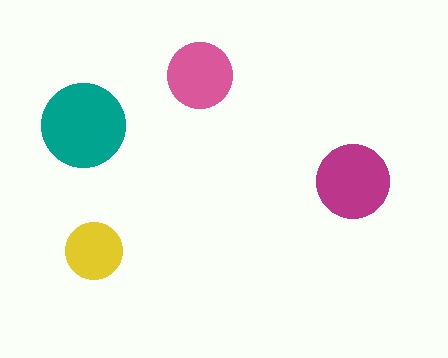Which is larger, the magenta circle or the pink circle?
The magenta one.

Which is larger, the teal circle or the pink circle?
The teal one.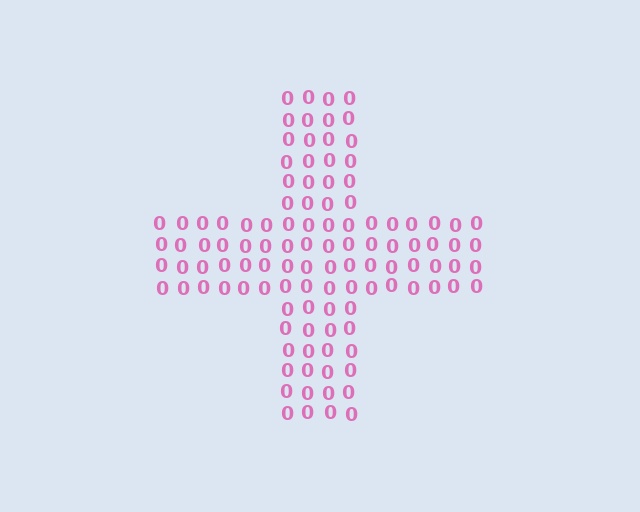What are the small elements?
The small elements are digit 0's.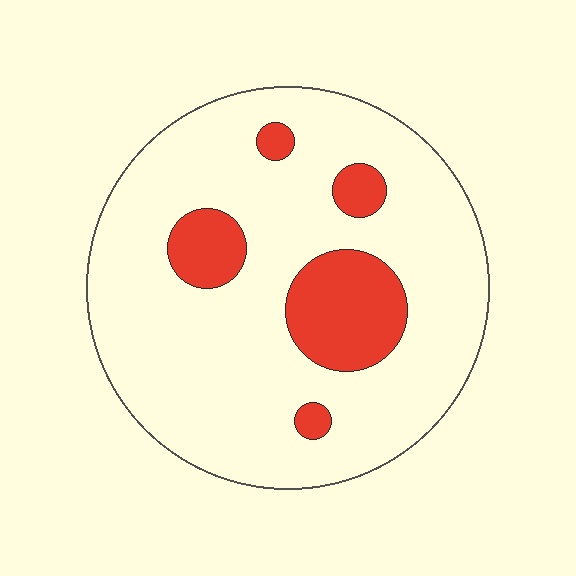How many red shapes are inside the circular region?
5.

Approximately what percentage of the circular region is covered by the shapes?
Approximately 15%.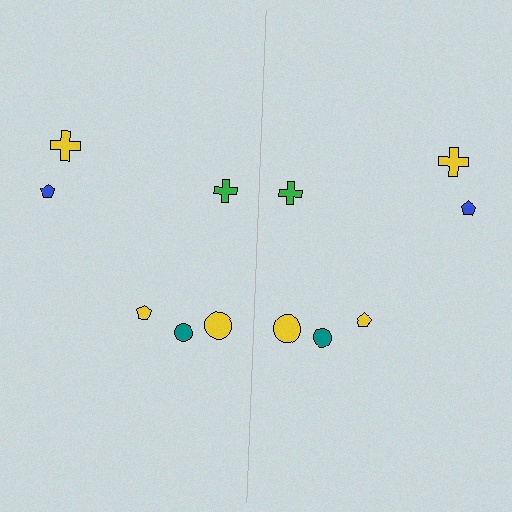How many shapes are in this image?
There are 12 shapes in this image.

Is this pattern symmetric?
Yes, this pattern has bilateral (reflection) symmetry.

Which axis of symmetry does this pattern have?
The pattern has a vertical axis of symmetry running through the center of the image.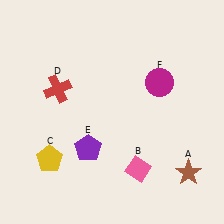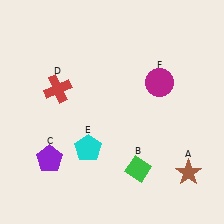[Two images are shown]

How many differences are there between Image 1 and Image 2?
There are 3 differences between the two images.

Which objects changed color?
B changed from pink to green. C changed from yellow to purple. E changed from purple to cyan.